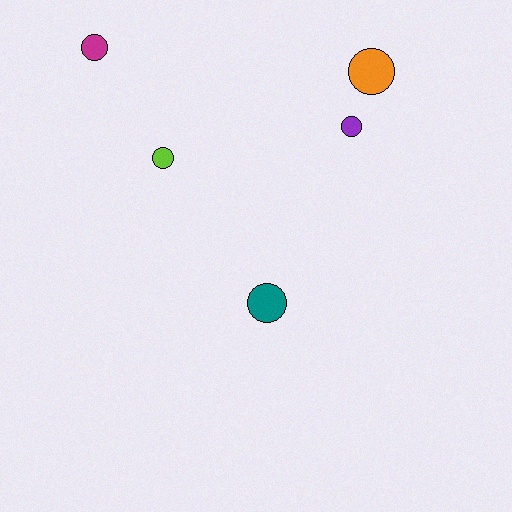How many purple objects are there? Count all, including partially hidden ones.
There is 1 purple object.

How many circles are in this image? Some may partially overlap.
There are 5 circles.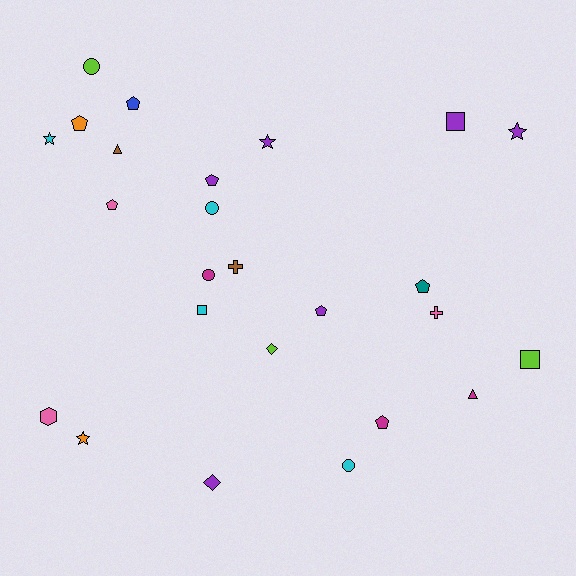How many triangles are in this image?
There are 2 triangles.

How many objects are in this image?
There are 25 objects.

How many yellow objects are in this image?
There are no yellow objects.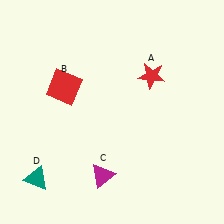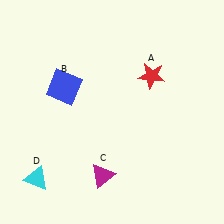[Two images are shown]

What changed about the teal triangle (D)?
In Image 1, D is teal. In Image 2, it changed to cyan.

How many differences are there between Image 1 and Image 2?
There are 2 differences between the two images.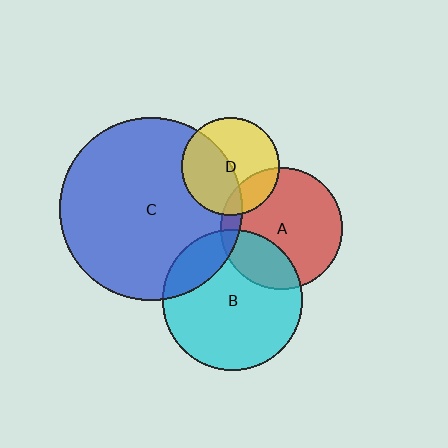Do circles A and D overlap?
Yes.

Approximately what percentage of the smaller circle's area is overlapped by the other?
Approximately 20%.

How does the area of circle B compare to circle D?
Approximately 2.1 times.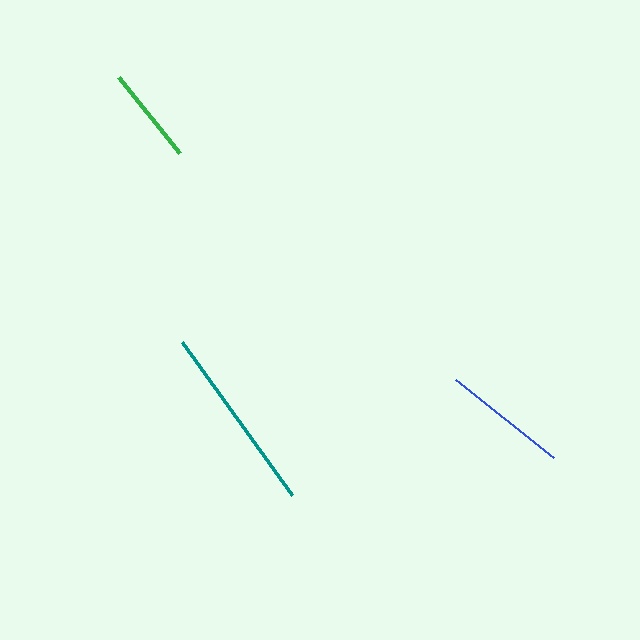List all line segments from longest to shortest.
From longest to shortest: teal, blue, green.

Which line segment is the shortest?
The green line is the shortest at approximately 98 pixels.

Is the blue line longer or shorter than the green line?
The blue line is longer than the green line.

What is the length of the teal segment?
The teal segment is approximately 188 pixels long.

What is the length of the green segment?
The green segment is approximately 98 pixels long.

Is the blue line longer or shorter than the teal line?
The teal line is longer than the blue line.